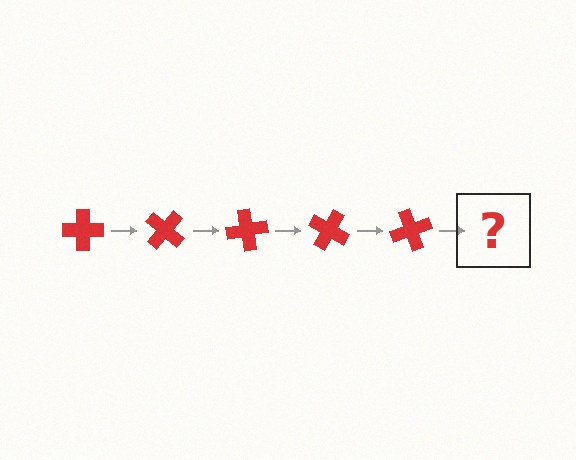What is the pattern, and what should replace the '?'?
The pattern is that the cross rotates 40 degrees each step. The '?' should be a red cross rotated 200 degrees.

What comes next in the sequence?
The next element should be a red cross rotated 200 degrees.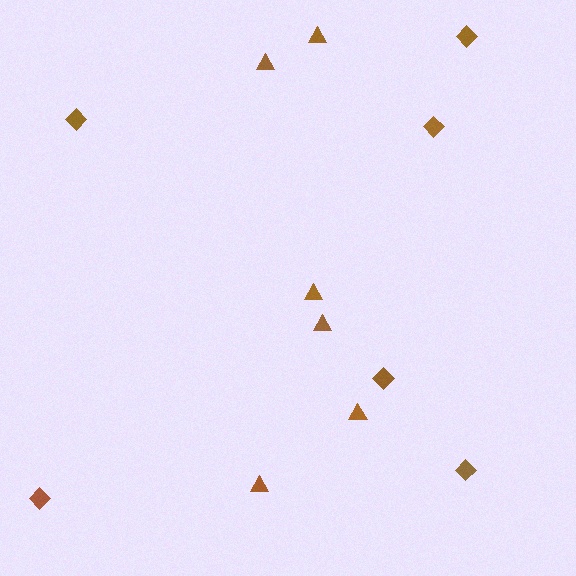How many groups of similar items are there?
There are 2 groups: one group of diamonds (6) and one group of triangles (6).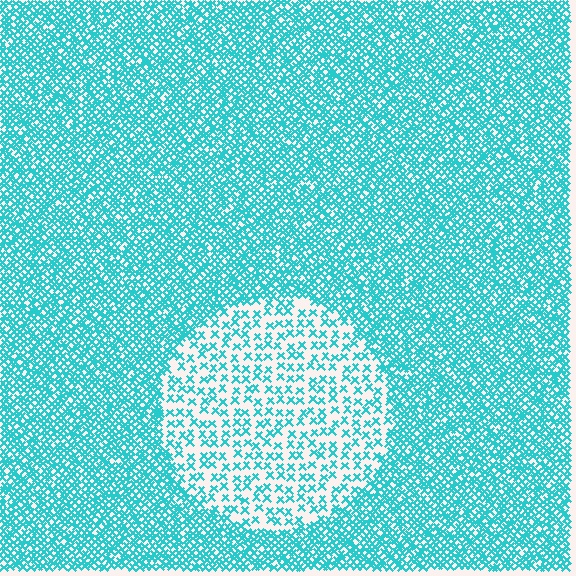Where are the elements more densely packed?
The elements are more densely packed outside the circle boundary.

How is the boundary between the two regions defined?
The boundary is defined by a change in element density (approximately 2.6x ratio). All elements are the same color, size, and shape.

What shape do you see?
I see a circle.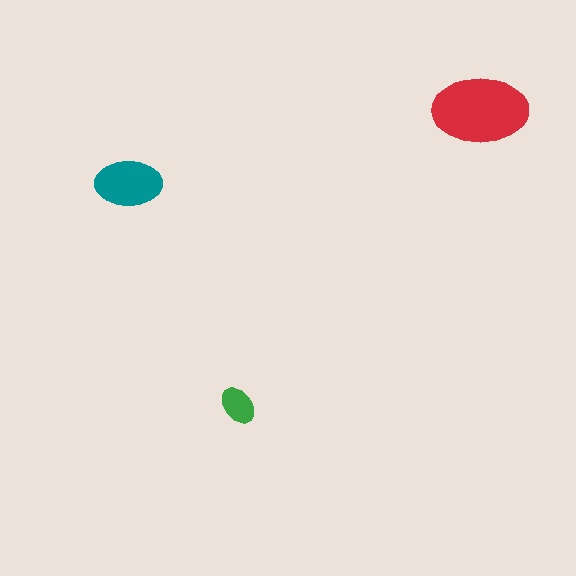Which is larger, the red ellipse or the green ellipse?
The red one.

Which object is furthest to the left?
The teal ellipse is leftmost.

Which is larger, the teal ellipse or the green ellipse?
The teal one.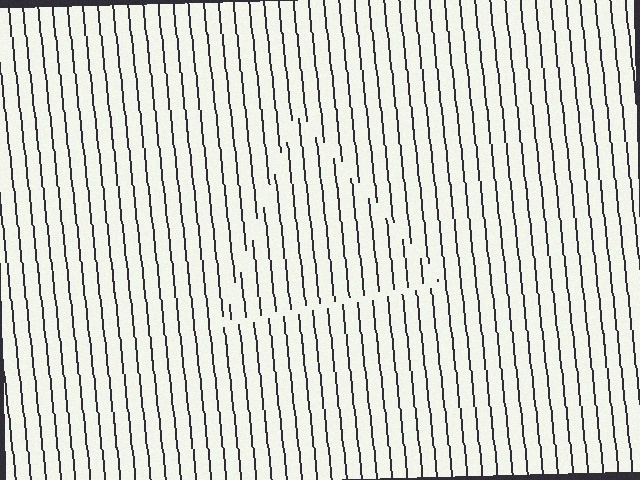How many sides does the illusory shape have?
3 sides — the line-ends trace a triangle.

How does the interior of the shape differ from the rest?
The interior of the shape contains the same grating, shifted by half a period — the contour is defined by the phase discontinuity where line-ends from the inner and outer gratings abut.